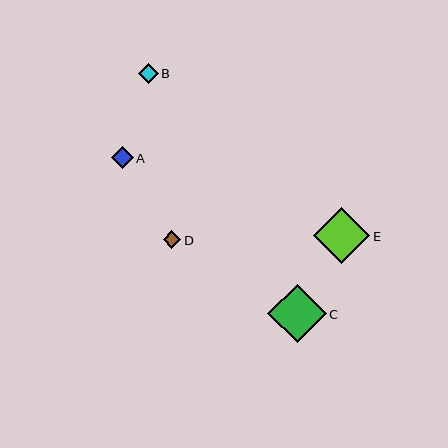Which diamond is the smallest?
Diamond D is the smallest with a size of approximately 18 pixels.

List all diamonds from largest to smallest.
From largest to smallest: C, E, A, B, D.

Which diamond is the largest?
Diamond C is the largest with a size of approximately 58 pixels.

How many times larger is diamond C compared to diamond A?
Diamond C is approximately 2.7 times the size of diamond A.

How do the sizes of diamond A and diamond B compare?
Diamond A and diamond B are approximately the same size.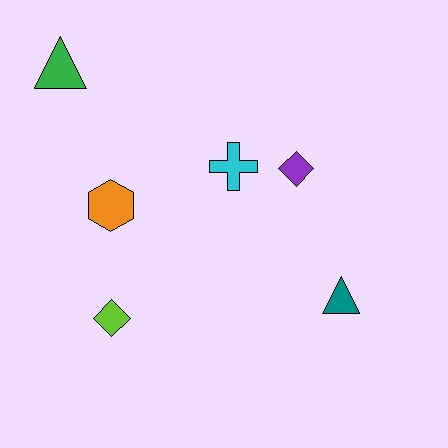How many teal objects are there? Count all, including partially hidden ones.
There is 1 teal object.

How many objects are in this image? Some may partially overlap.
There are 6 objects.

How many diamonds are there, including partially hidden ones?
There are 2 diamonds.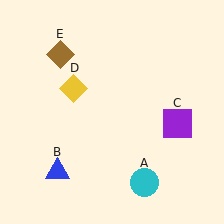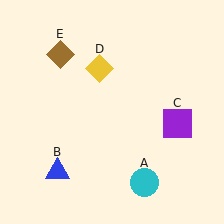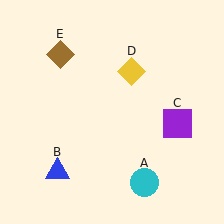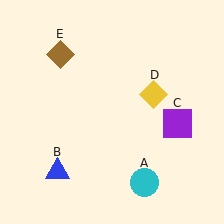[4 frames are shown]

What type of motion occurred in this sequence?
The yellow diamond (object D) rotated clockwise around the center of the scene.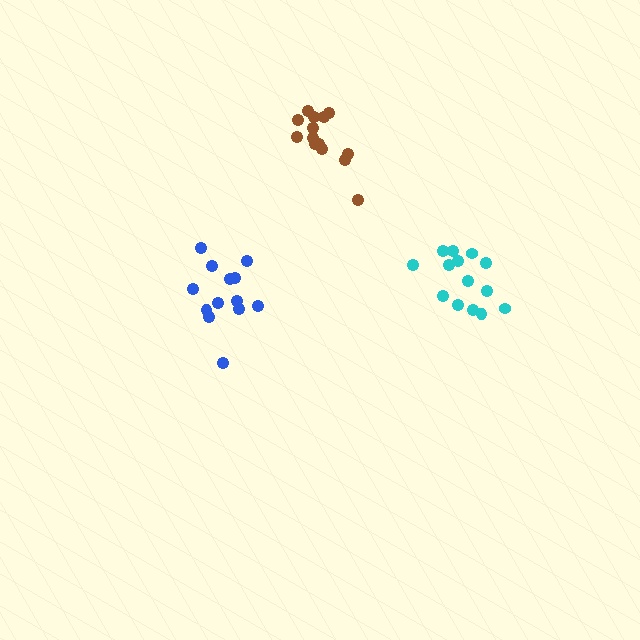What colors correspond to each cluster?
The clusters are colored: blue, cyan, brown.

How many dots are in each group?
Group 1: 13 dots, Group 2: 14 dots, Group 3: 14 dots (41 total).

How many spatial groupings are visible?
There are 3 spatial groupings.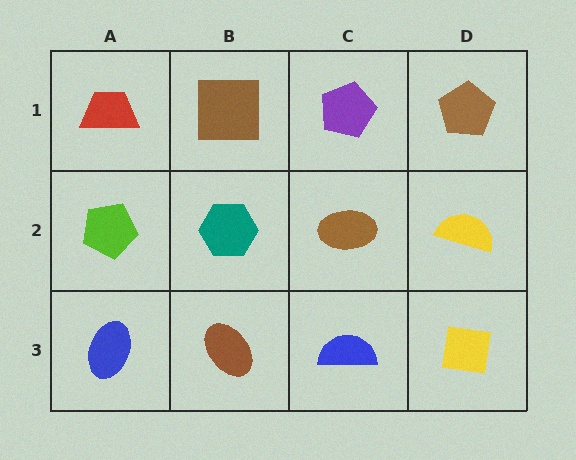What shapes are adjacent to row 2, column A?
A red trapezoid (row 1, column A), a blue ellipse (row 3, column A), a teal hexagon (row 2, column B).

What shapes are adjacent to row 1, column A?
A lime pentagon (row 2, column A), a brown square (row 1, column B).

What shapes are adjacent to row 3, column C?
A brown ellipse (row 2, column C), a brown ellipse (row 3, column B), a yellow square (row 3, column D).